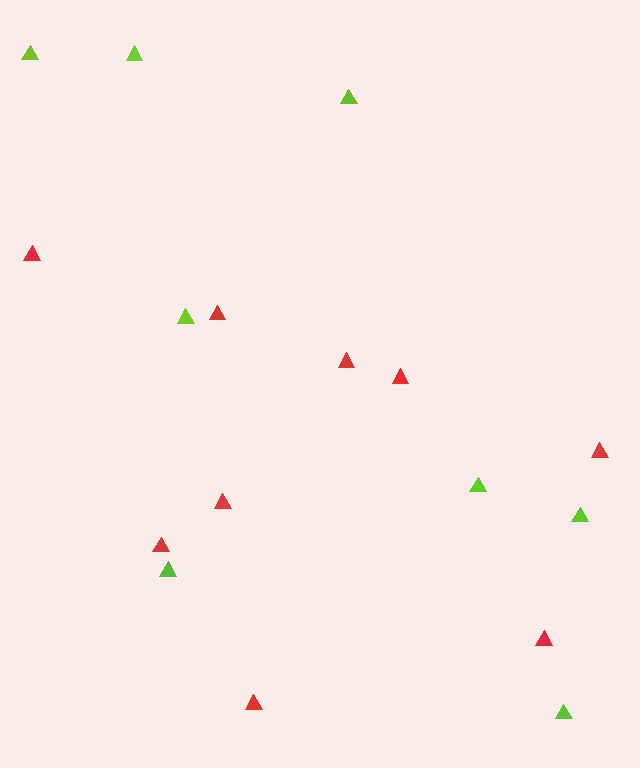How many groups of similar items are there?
There are 2 groups: one group of lime triangles (8) and one group of red triangles (9).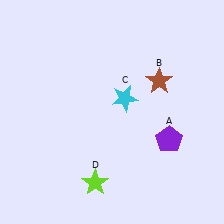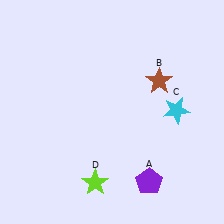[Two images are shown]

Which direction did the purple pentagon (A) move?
The purple pentagon (A) moved down.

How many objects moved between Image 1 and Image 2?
2 objects moved between the two images.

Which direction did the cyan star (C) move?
The cyan star (C) moved right.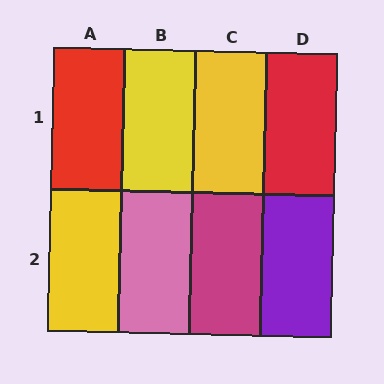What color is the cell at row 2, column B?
Pink.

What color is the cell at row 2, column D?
Purple.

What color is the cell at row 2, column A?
Yellow.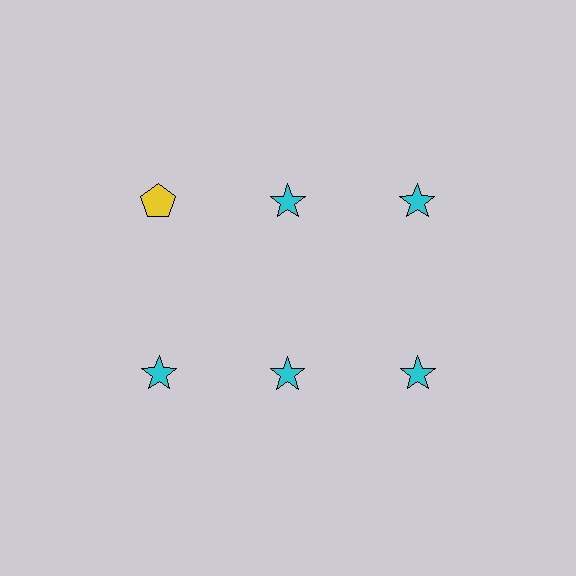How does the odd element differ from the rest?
It differs in both color (yellow instead of cyan) and shape (pentagon instead of star).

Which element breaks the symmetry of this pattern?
The yellow pentagon in the top row, leftmost column breaks the symmetry. All other shapes are cyan stars.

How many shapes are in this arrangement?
There are 6 shapes arranged in a grid pattern.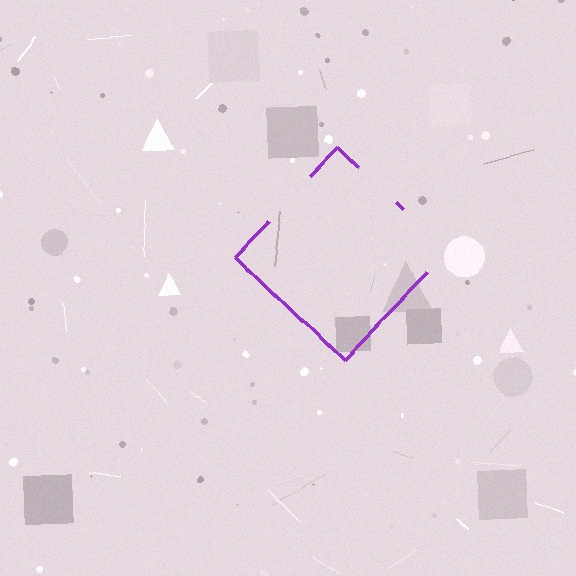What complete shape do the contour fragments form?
The contour fragments form a diamond.